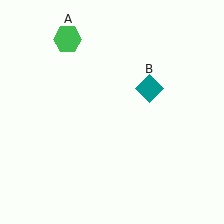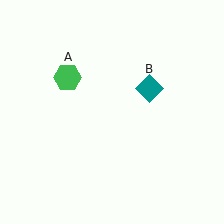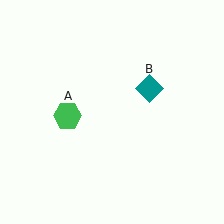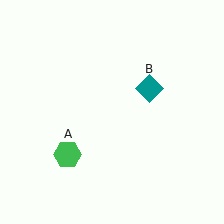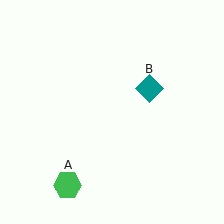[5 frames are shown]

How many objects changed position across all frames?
1 object changed position: green hexagon (object A).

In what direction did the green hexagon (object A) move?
The green hexagon (object A) moved down.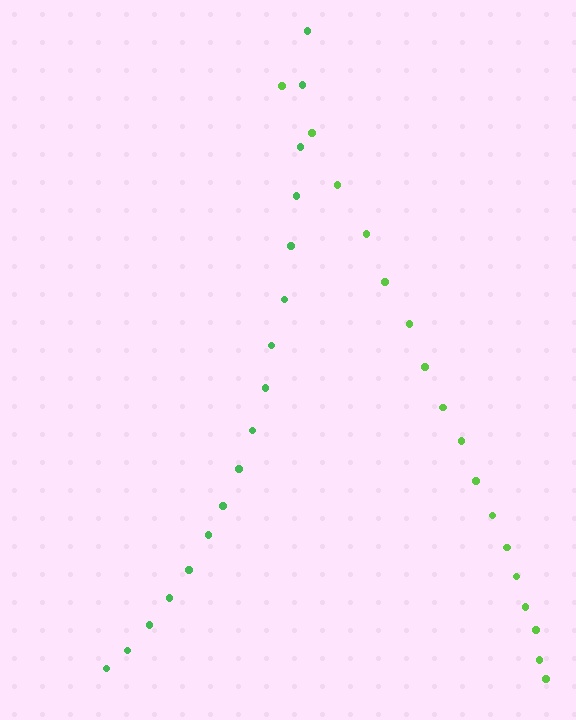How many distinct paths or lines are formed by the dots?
There are 2 distinct paths.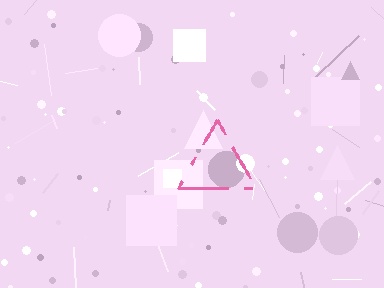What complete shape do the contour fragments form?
The contour fragments form a triangle.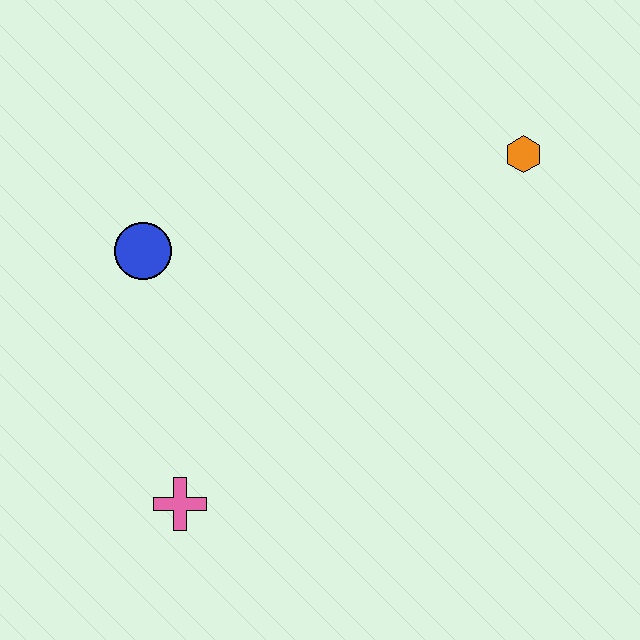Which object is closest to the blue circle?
The pink cross is closest to the blue circle.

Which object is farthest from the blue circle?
The orange hexagon is farthest from the blue circle.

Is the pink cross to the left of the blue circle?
No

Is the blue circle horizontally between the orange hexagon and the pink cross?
No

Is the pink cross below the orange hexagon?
Yes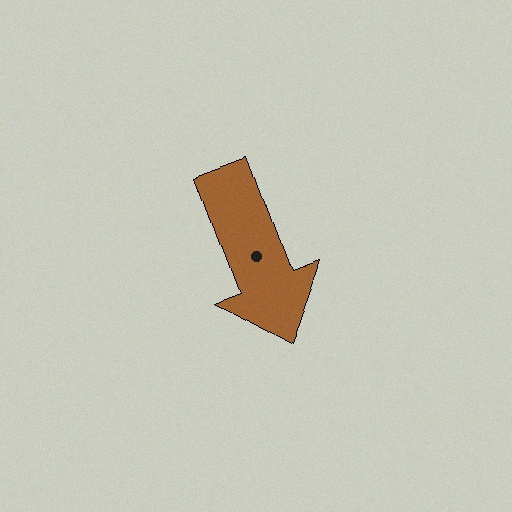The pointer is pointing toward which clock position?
Roughly 5 o'clock.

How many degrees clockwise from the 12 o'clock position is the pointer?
Approximately 160 degrees.